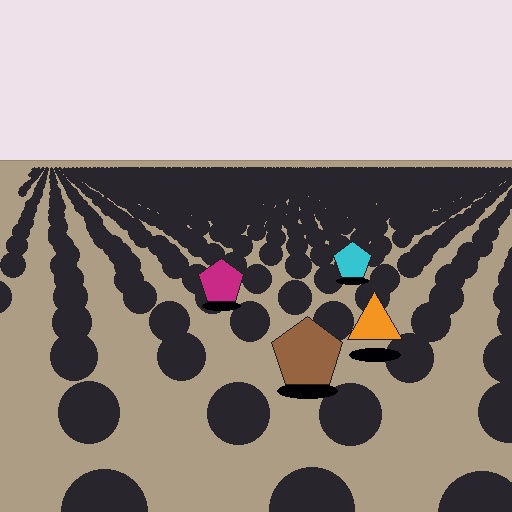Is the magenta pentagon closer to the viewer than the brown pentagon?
No. The brown pentagon is closer — you can tell from the texture gradient: the ground texture is coarser near it.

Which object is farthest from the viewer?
The cyan pentagon is farthest from the viewer. It appears smaller and the ground texture around it is denser.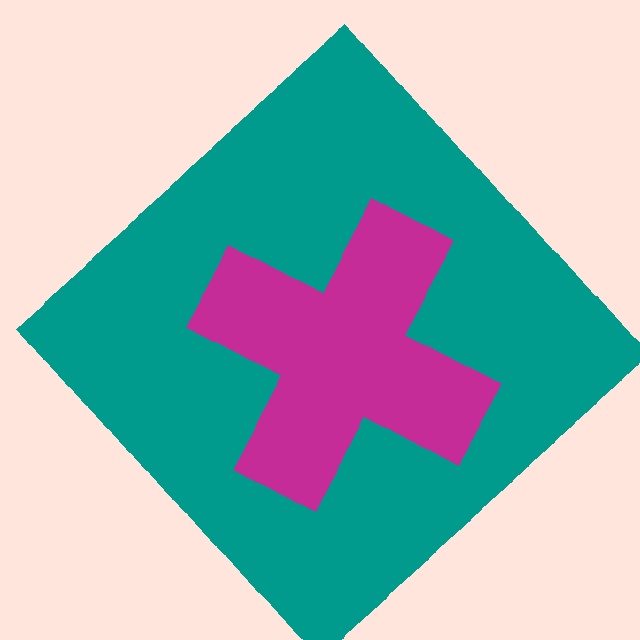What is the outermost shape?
The teal diamond.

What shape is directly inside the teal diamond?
The magenta cross.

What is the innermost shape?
The magenta cross.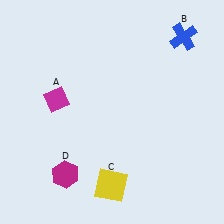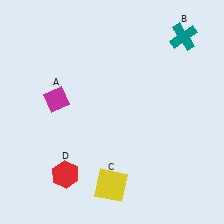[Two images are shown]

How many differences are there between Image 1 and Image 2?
There are 2 differences between the two images.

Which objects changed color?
B changed from blue to teal. D changed from magenta to red.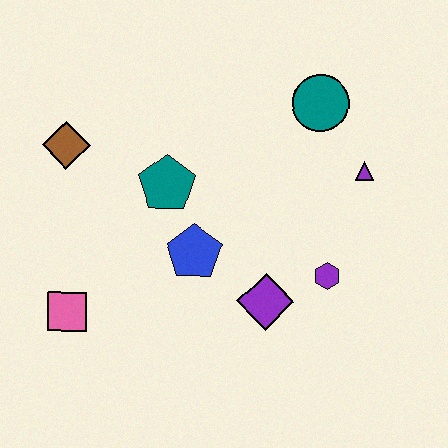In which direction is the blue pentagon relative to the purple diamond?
The blue pentagon is to the left of the purple diamond.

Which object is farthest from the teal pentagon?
The purple triangle is farthest from the teal pentagon.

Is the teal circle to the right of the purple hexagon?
No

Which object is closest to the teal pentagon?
The blue pentagon is closest to the teal pentagon.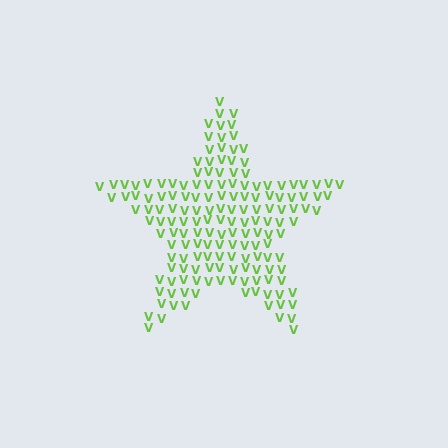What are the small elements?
The small elements are letter V's.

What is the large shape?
The large shape is a star.